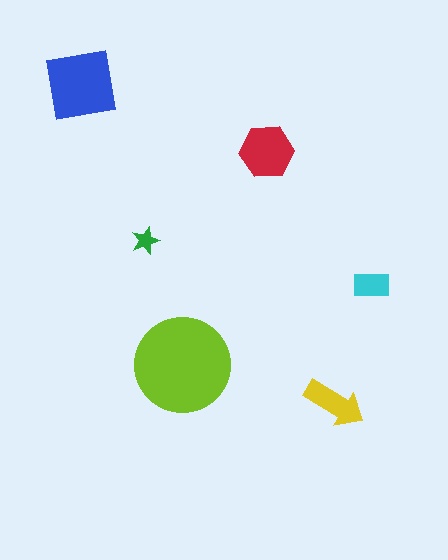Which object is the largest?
The lime circle.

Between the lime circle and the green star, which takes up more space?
The lime circle.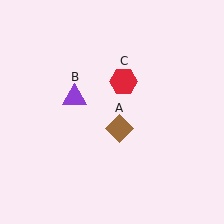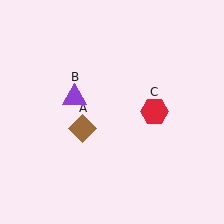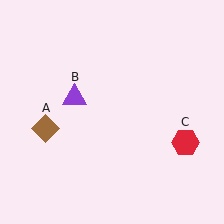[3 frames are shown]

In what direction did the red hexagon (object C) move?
The red hexagon (object C) moved down and to the right.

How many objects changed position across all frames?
2 objects changed position: brown diamond (object A), red hexagon (object C).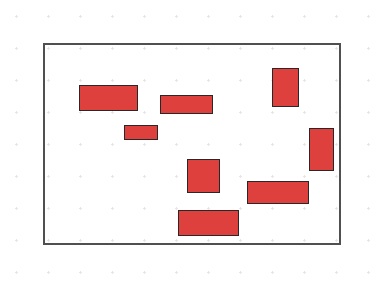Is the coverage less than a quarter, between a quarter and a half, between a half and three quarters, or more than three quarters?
Less than a quarter.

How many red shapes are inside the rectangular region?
8.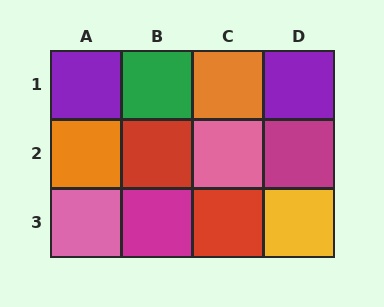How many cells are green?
1 cell is green.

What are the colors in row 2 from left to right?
Orange, red, pink, magenta.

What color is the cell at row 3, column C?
Red.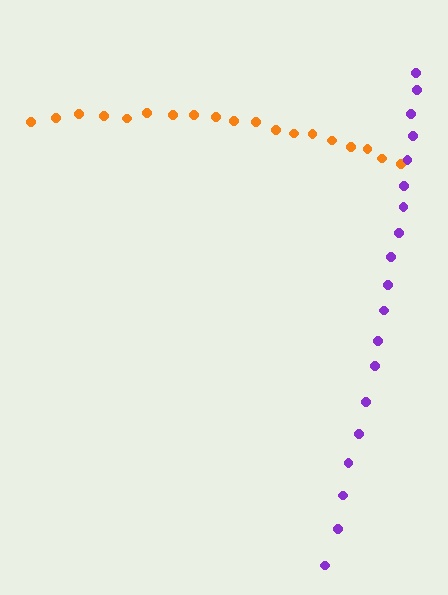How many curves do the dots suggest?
There are 2 distinct paths.